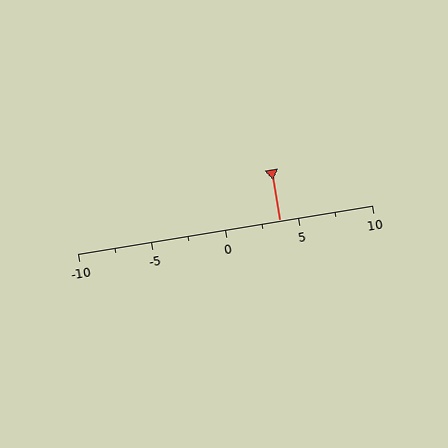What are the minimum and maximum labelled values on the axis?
The axis runs from -10 to 10.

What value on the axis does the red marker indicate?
The marker indicates approximately 3.8.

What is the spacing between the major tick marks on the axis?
The major ticks are spaced 5 apart.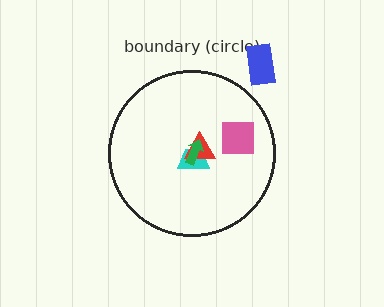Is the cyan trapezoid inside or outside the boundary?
Inside.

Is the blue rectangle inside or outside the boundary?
Outside.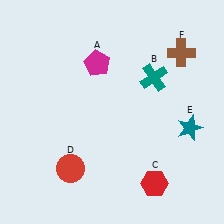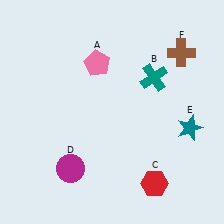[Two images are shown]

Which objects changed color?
A changed from magenta to pink. D changed from red to magenta.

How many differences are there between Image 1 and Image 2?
There are 2 differences between the two images.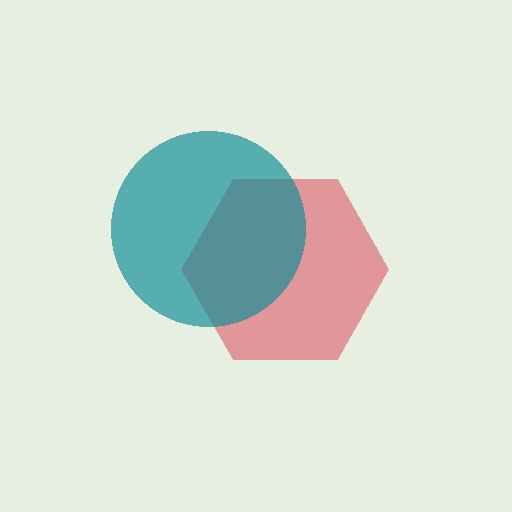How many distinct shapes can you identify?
There are 2 distinct shapes: a red hexagon, a teal circle.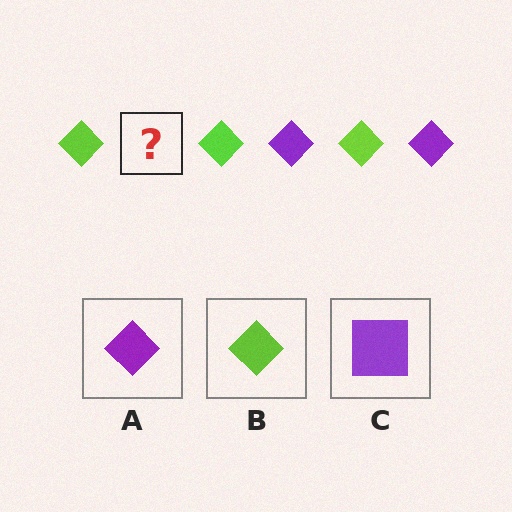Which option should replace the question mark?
Option A.